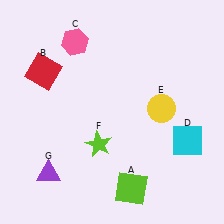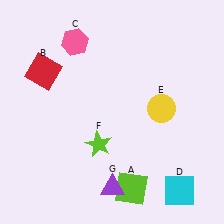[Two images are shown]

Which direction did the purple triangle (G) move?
The purple triangle (G) moved right.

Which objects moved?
The objects that moved are: the cyan square (D), the purple triangle (G).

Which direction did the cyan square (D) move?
The cyan square (D) moved down.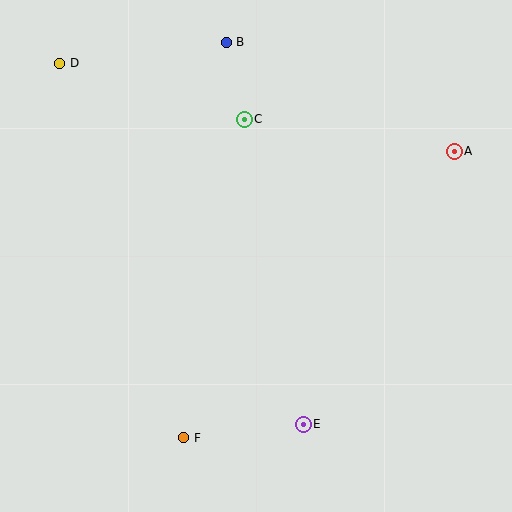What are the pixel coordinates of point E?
Point E is at (303, 424).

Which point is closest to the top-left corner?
Point D is closest to the top-left corner.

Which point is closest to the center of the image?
Point C at (244, 119) is closest to the center.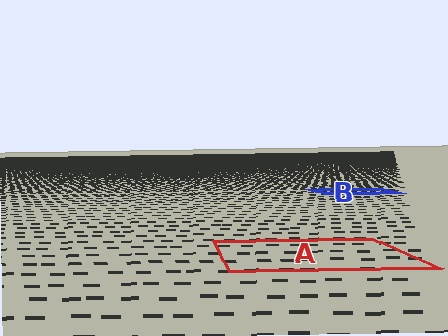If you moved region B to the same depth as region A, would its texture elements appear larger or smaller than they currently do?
They would appear larger. At a closer depth, the same texture elements are projected at a bigger on-screen size.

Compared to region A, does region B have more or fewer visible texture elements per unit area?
Region B has more texture elements per unit area — they are packed more densely because it is farther away.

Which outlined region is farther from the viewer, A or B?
Region B is farther from the viewer — the texture elements inside it appear smaller and more densely packed.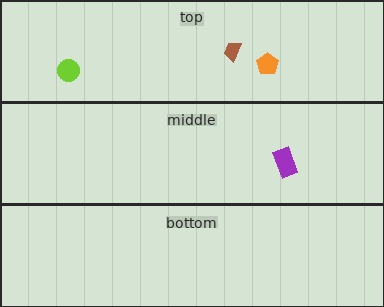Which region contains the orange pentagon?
The top region.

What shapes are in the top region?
The brown trapezoid, the orange pentagon, the lime circle.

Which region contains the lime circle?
The top region.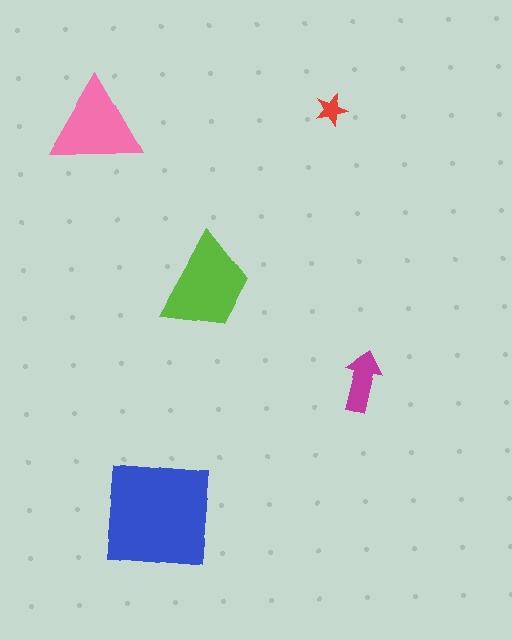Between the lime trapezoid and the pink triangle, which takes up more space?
The lime trapezoid.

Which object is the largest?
The blue square.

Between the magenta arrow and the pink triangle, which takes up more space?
The pink triangle.